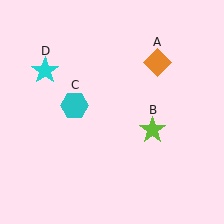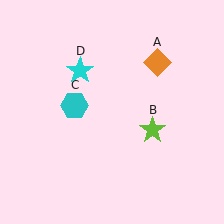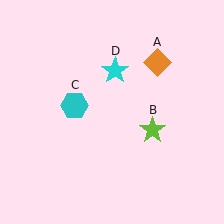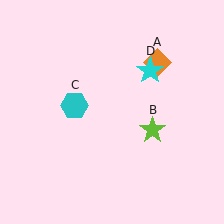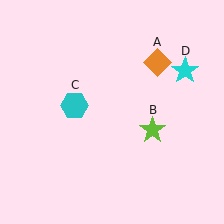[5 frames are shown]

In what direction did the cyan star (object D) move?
The cyan star (object D) moved right.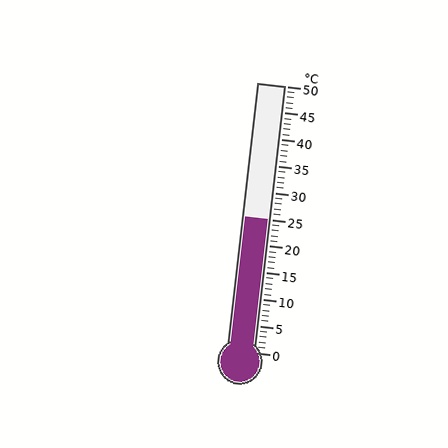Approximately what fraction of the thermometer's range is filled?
The thermometer is filled to approximately 50% of its range.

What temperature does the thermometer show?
The thermometer shows approximately 25°C.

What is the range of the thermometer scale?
The thermometer scale ranges from 0°C to 50°C.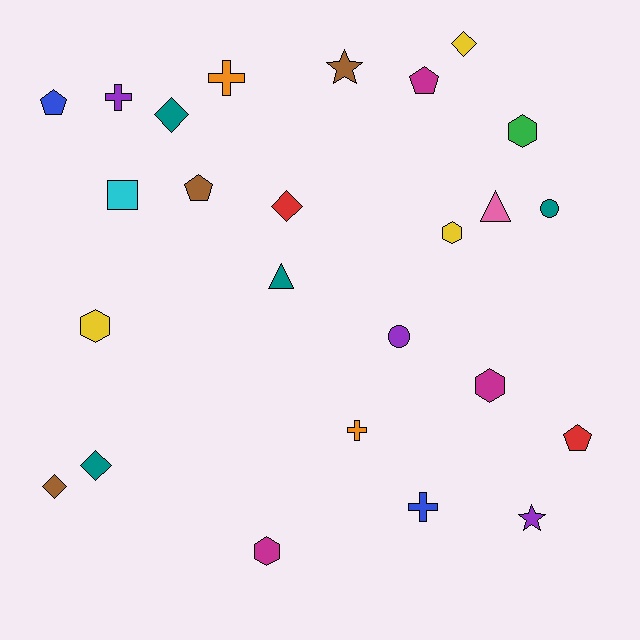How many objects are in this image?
There are 25 objects.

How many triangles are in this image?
There are 2 triangles.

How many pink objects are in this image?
There is 1 pink object.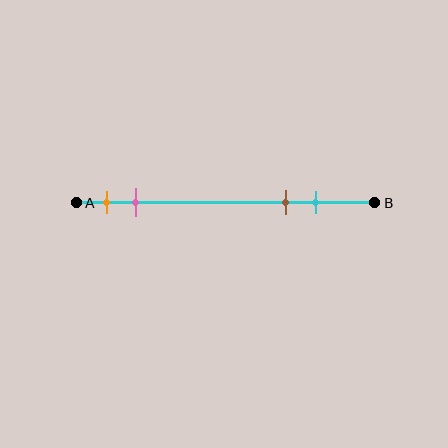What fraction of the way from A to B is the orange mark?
The orange mark is approximately 10% (0.1) of the way from A to B.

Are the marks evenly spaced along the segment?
No, the marks are not evenly spaced.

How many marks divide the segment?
There are 4 marks dividing the segment.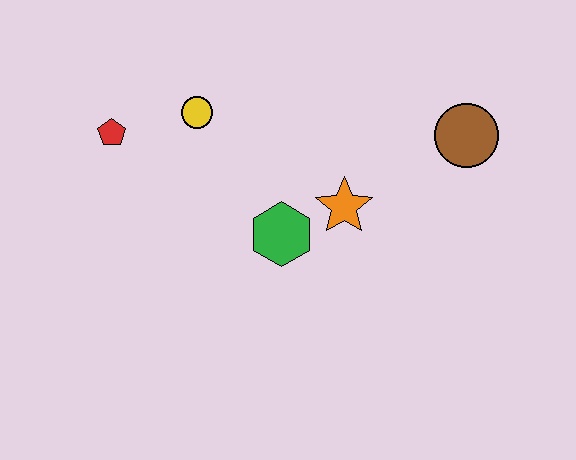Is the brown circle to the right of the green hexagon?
Yes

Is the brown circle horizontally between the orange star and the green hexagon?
No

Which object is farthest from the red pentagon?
The brown circle is farthest from the red pentagon.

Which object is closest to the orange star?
The green hexagon is closest to the orange star.